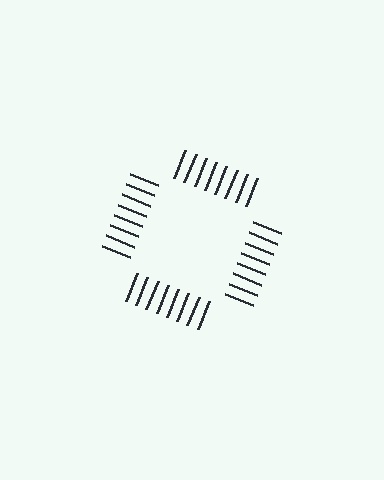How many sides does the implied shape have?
4 sides — the line-ends trace a square.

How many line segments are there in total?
32 — 8 along each of the 4 edges.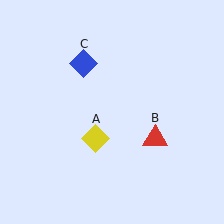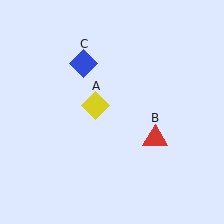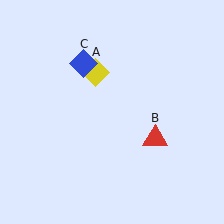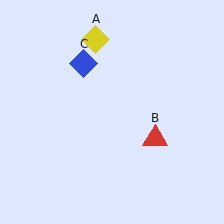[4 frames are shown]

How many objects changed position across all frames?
1 object changed position: yellow diamond (object A).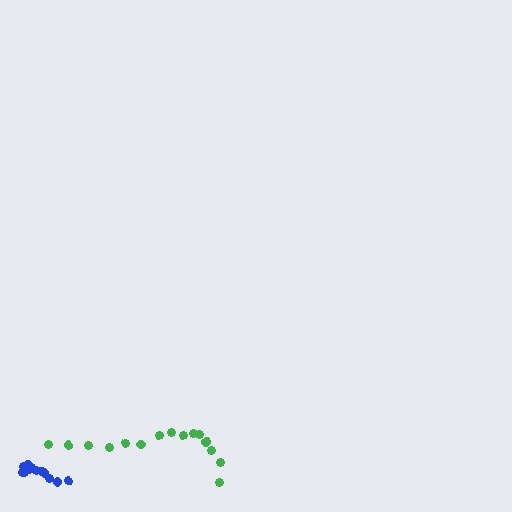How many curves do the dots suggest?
There are 2 distinct paths.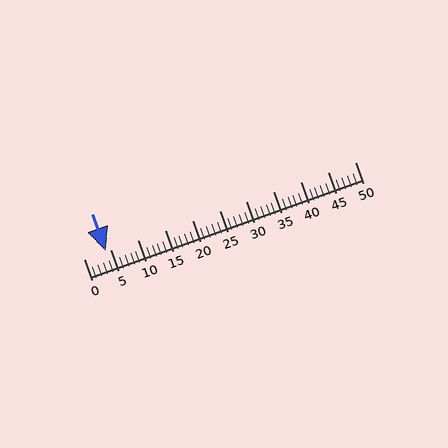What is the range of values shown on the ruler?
The ruler shows values from 0 to 50.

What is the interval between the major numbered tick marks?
The major tick marks are spaced 5 units apart.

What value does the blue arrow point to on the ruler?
The blue arrow points to approximately 4.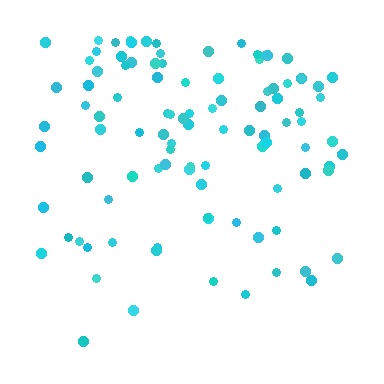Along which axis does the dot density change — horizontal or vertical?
Vertical.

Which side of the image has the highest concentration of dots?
The top.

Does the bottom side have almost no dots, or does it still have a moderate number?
Still a moderate number, just noticeably fewer than the top.